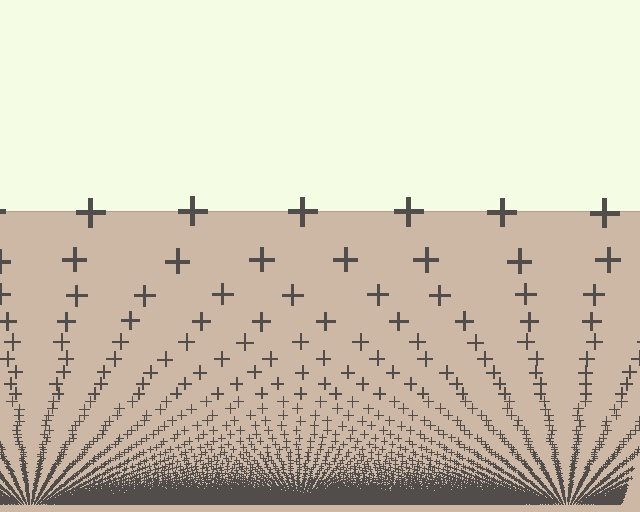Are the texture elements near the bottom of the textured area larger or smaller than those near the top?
Smaller. The gradient is inverted — elements near the bottom are smaller and denser.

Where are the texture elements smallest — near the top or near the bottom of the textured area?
Near the bottom.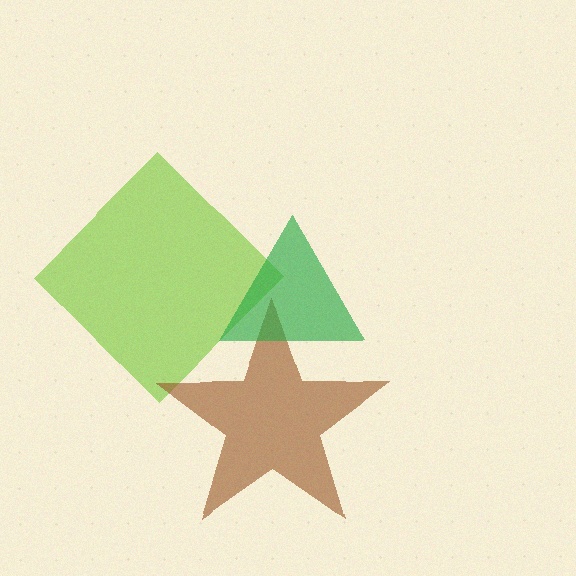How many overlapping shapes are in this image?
There are 3 overlapping shapes in the image.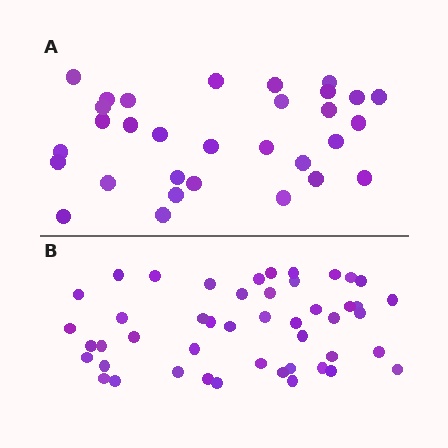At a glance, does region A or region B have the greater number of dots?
Region B (the bottom region) has more dots.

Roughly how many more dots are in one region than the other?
Region B has approximately 15 more dots than region A.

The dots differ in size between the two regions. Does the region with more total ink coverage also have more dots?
No. Region A has more total ink coverage because its dots are larger, but region B actually contains more individual dots. Total area can be misleading — the number of items is what matters here.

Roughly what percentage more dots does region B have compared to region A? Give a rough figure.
About 50% more.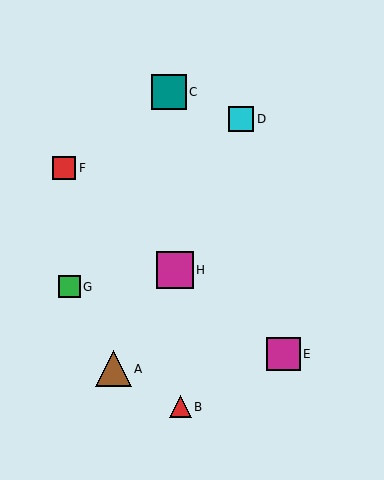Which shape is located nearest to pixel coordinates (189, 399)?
The red triangle (labeled B) at (180, 407) is nearest to that location.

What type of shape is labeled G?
Shape G is a green square.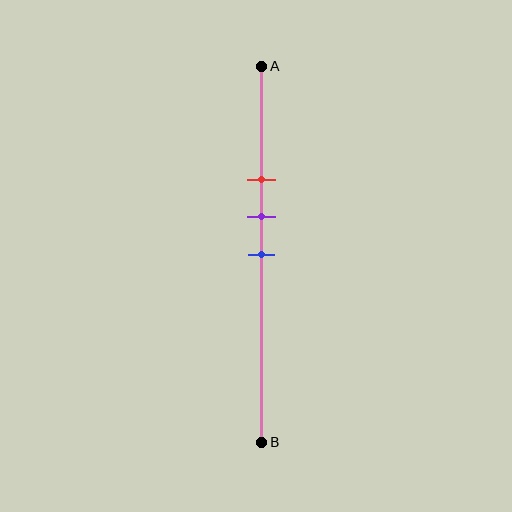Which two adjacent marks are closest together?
The purple and blue marks are the closest adjacent pair.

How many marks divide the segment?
There are 3 marks dividing the segment.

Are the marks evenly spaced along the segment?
Yes, the marks are approximately evenly spaced.